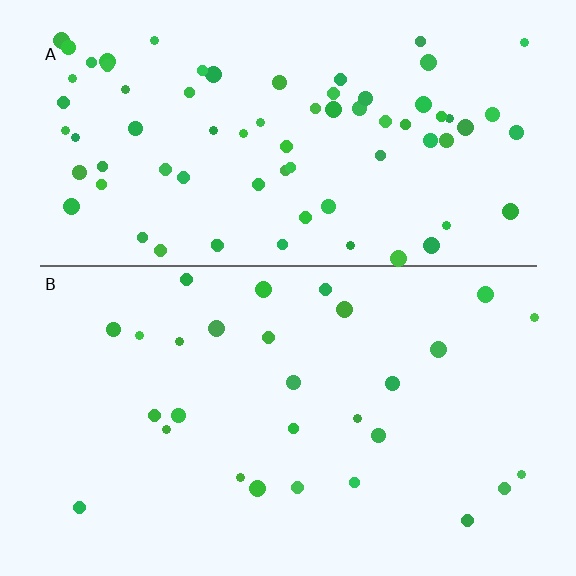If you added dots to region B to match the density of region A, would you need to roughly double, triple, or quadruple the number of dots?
Approximately triple.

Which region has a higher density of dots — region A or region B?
A (the top).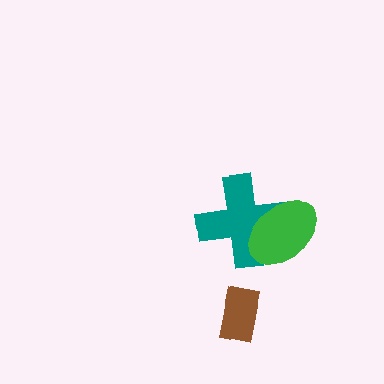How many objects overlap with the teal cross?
1 object overlaps with the teal cross.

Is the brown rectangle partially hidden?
No, no other shape covers it.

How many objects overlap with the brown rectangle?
0 objects overlap with the brown rectangle.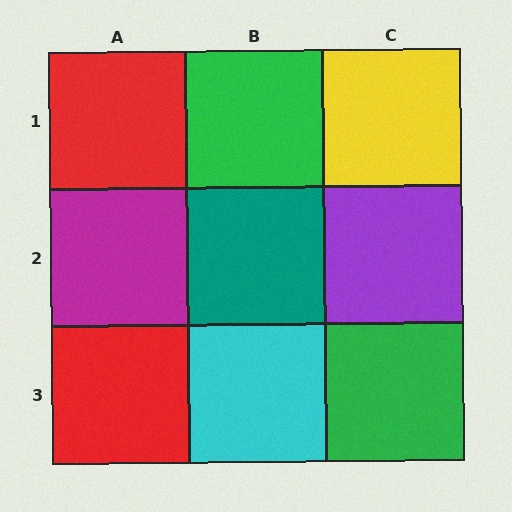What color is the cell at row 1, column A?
Red.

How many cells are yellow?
1 cell is yellow.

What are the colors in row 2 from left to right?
Magenta, teal, purple.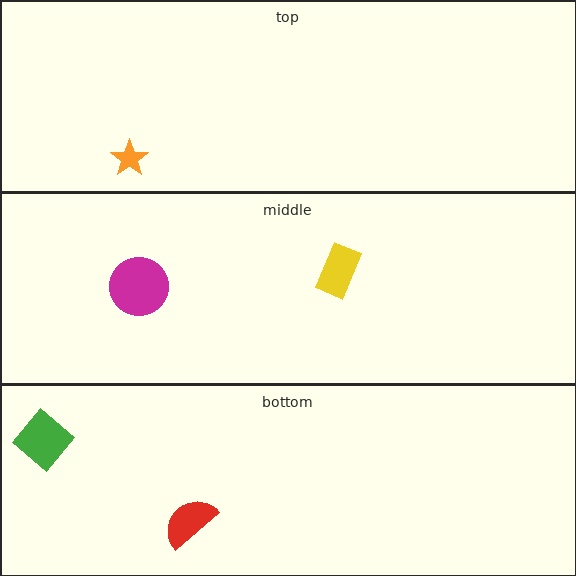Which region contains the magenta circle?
The middle region.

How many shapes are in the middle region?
2.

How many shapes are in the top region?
1.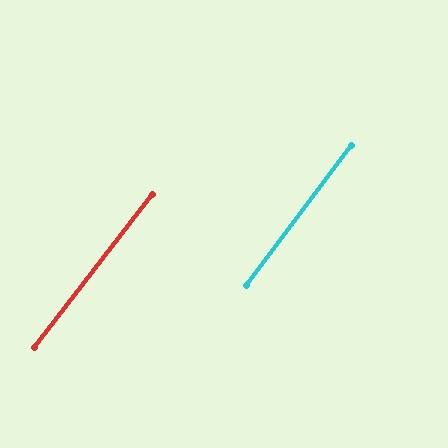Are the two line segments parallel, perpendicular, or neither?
Parallel — their directions differ by only 1.1°.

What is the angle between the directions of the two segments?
Approximately 1 degree.